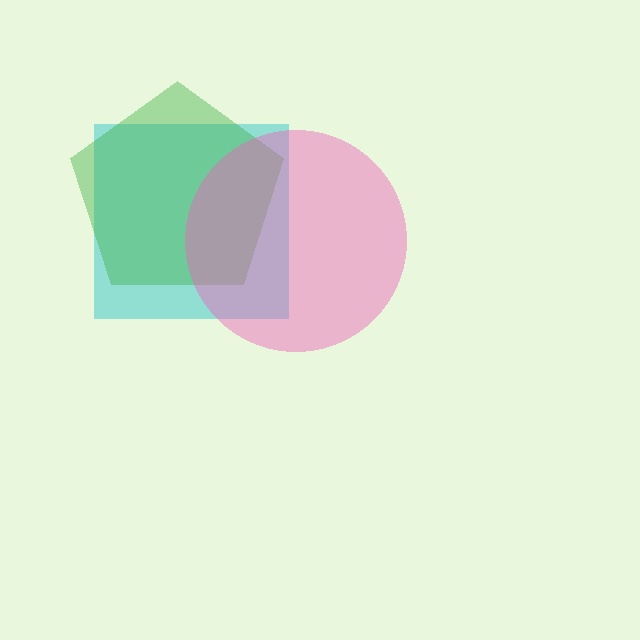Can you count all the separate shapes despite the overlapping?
Yes, there are 3 separate shapes.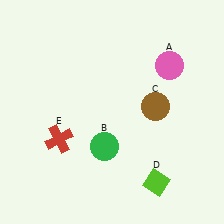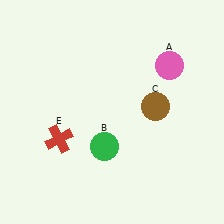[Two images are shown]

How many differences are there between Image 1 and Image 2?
There is 1 difference between the two images.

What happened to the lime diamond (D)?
The lime diamond (D) was removed in Image 2. It was in the bottom-right area of Image 1.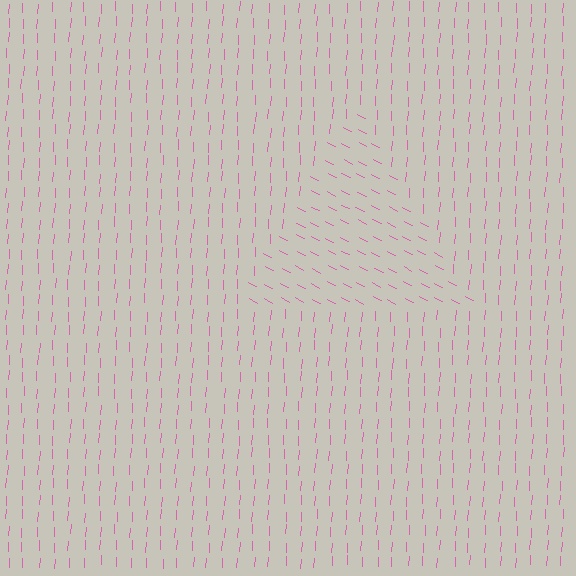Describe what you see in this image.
The image is filled with small pink line segments. A triangle region in the image has lines oriented differently from the surrounding lines, creating a visible texture boundary.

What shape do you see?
I see a triangle.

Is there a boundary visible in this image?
Yes, there is a texture boundary formed by a change in line orientation.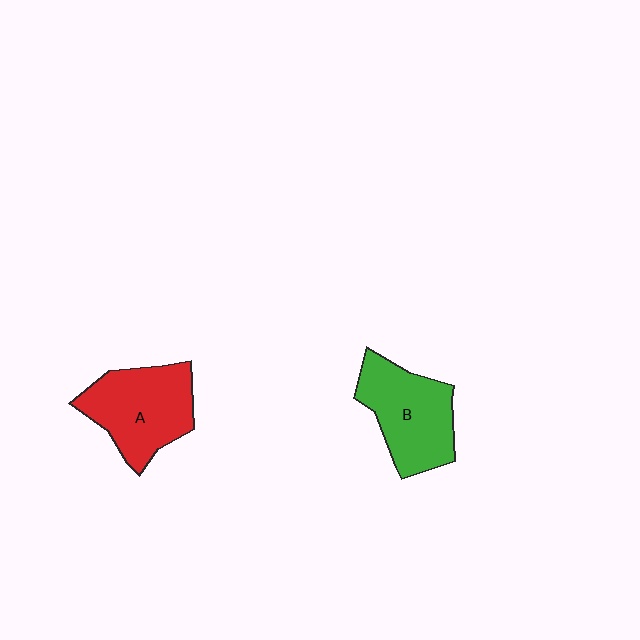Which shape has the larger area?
Shape A (red).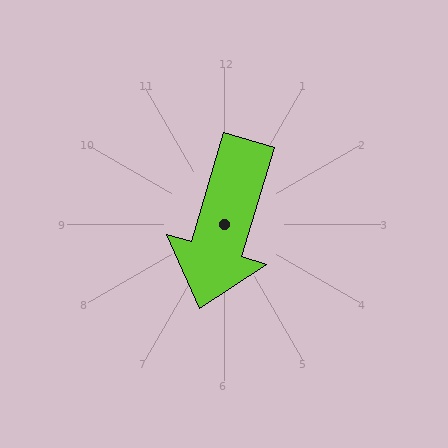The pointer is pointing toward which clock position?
Roughly 7 o'clock.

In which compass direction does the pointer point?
South.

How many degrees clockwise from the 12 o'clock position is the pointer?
Approximately 196 degrees.